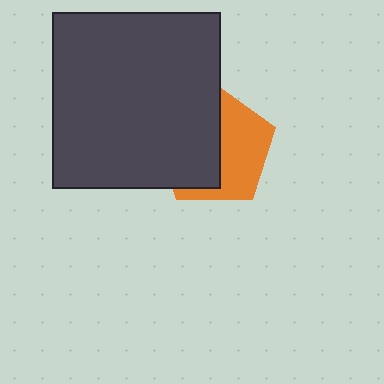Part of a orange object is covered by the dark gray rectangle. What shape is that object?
It is a pentagon.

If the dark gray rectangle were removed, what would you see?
You would see the complete orange pentagon.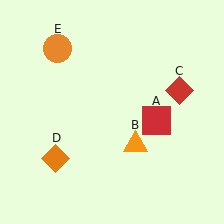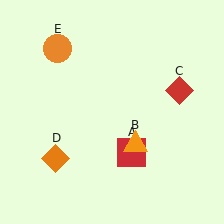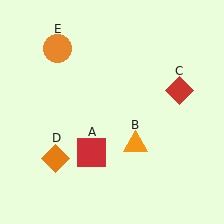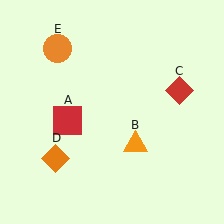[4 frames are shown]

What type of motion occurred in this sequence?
The red square (object A) rotated clockwise around the center of the scene.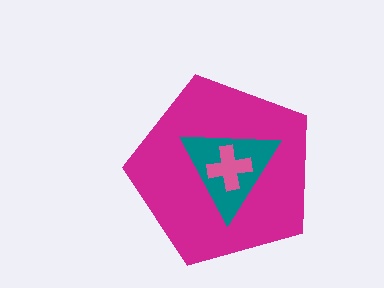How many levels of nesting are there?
3.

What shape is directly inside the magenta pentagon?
The teal triangle.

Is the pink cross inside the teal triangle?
Yes.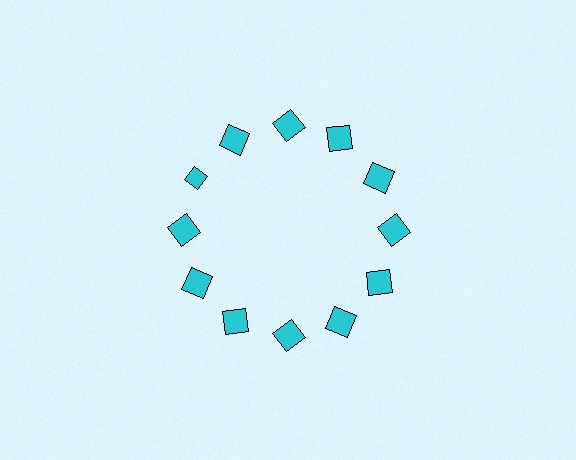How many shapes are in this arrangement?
There are 12 shapes arranged in a ring pattern.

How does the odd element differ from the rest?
It has a different shape: diamond instead of square.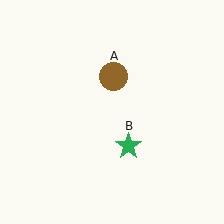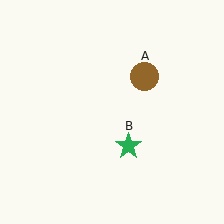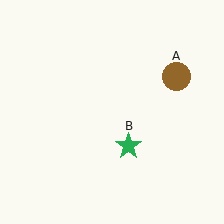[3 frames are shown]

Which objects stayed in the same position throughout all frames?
Green star (object B) remained stationary.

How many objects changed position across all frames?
1 object changed position: brown circle (object A).